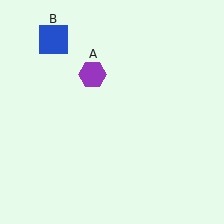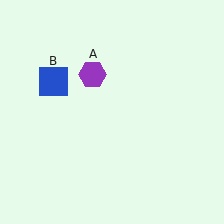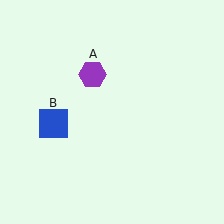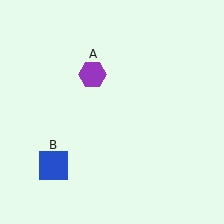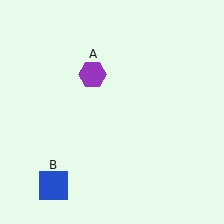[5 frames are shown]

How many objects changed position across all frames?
1 object changed position: blue square (object B).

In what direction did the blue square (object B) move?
The blue square (object B) moved down.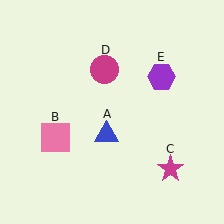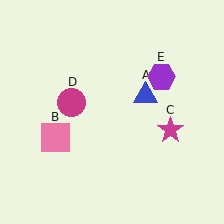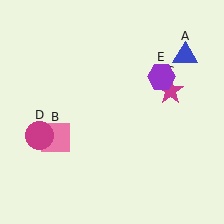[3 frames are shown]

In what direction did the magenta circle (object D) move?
The magenta circle (object D) moved down and to the left.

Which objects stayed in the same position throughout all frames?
Pink square (object B) and purple hexagon (object E) remained stationary.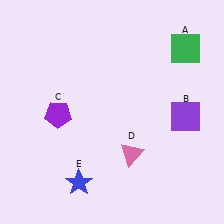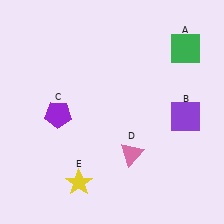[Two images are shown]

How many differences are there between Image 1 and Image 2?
There is 1 difference between the two images.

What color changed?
The star (E) changed from blue in Image 1 to yellow in Image 2.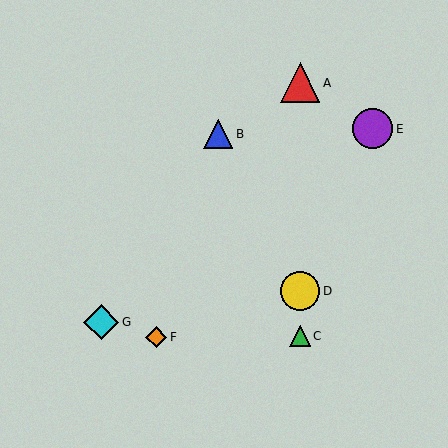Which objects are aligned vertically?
Objects A, C, D are aligned vertically.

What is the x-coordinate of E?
Object E is at x≈373.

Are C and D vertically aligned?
Yes, both are at x≈300.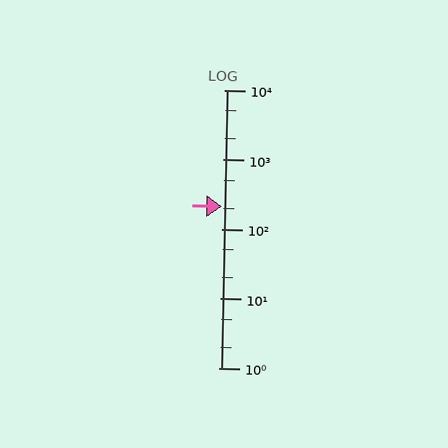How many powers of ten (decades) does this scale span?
The scale spans 4 decades, from 1 to 10000.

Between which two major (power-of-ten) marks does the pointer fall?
The pointer is between 100 and 1000.